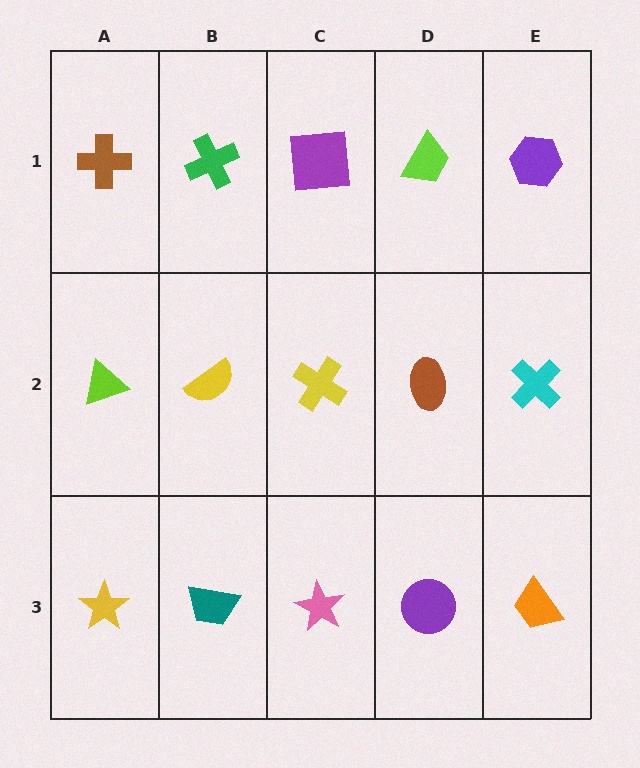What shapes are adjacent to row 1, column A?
A lime triangle (row 2, column A), a green cross (row 1, column B).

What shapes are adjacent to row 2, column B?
A green cross (row 1, column B), a teal trapezoid (row 3, column B), a lime triangle (row 2, column A), a yellow cross (row 2, column C).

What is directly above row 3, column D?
A brown ellipse.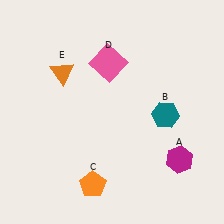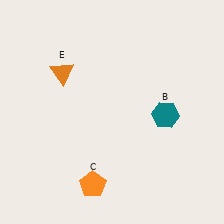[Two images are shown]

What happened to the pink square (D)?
The pink square (D) was removed in Image 2. It was in the top-left area of Image 1.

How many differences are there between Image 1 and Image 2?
There are 2 differences between the two images.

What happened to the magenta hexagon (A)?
The magenta hexagon (A) was removed in Image 2. It was in the bottom-right area of Image 1.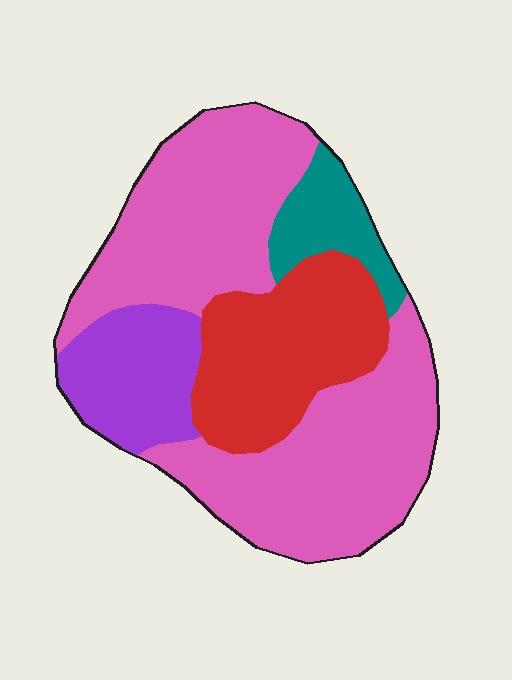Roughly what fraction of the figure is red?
Red takes up between a sixth and a third of the figure.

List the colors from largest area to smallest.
From largest to smallest: pink, red, purple, teal.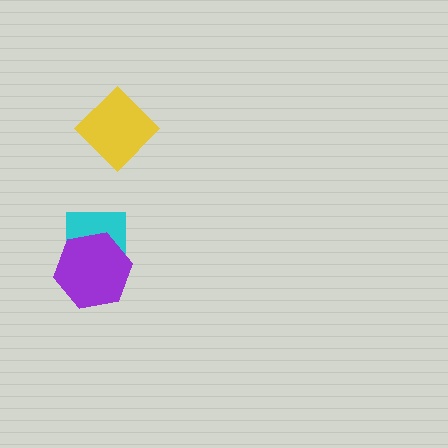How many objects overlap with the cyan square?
1 object overlaps with the cyan square.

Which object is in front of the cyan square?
The purple hexagon is in front of the cyan square.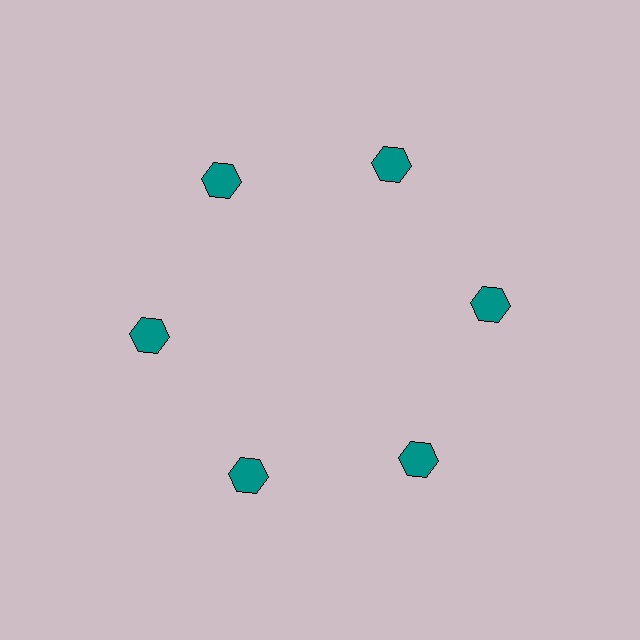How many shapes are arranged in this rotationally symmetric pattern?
There are 6 shapes, arranged in 6 groups of 1.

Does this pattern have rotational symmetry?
Yes, this pattern has 6-fold rotational symmetry. It looks the same after rotating 60 degrees around the center.